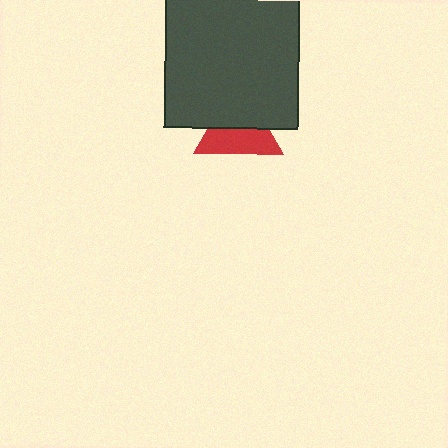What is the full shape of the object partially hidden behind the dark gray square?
The partially hidden object is a red triangle.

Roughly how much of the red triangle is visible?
About half of it is visible (roughly 52%).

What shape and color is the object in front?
The object in front is a dark gray square.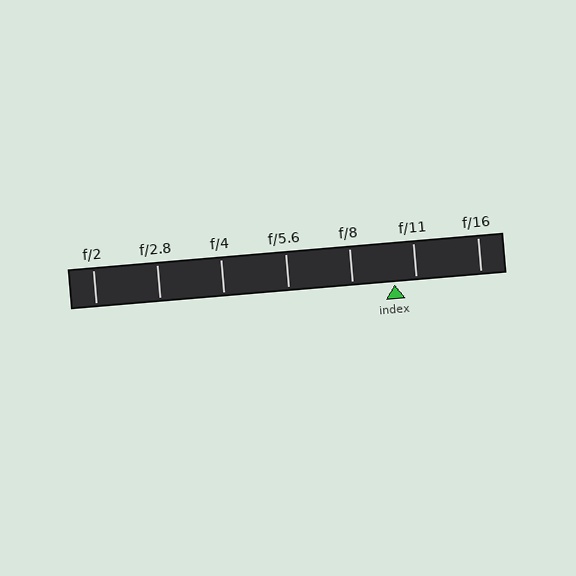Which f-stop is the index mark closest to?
The index mark is closest to f/11.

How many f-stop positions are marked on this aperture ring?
There are 7 f-stop positions marked.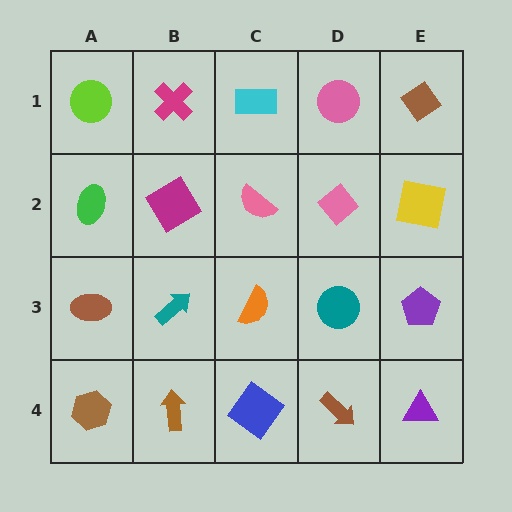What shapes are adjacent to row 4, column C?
An orange semicircle (row 3, column C), a brown arrow (row 4, column B), a brown arrow (row 4, column D).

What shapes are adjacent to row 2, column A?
A lime circle (row 1, column A), a brown ellipse (row 3, column A), a magenta diamond (row 2, column B).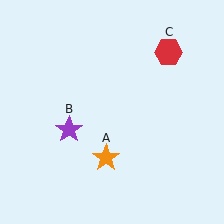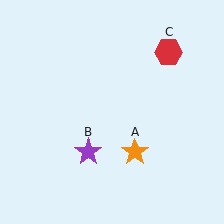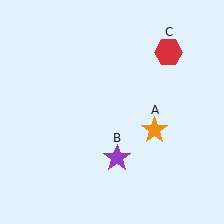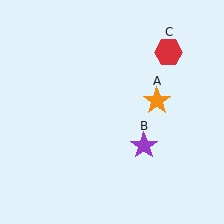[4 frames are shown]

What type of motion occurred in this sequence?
The orange star (object A), purple star (object B) rotated counterclockwise around the center of the scene.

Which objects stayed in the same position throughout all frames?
Red hexagon (object C) remained stationary.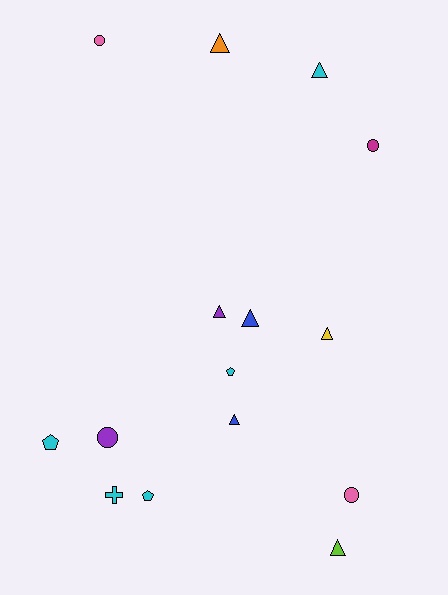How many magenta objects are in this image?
There is 1 magenta object.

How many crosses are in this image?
There is 1 cross.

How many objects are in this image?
There are 15 objects.